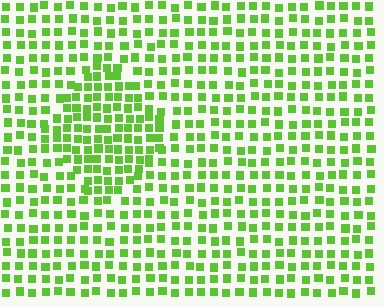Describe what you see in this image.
The image contains small lime elements arranged at two different densities. A diamond-shaped region is visible where the elements are more densely packed than the surrounding area.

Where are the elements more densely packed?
The elements are more densely packed inside the diamond boundary.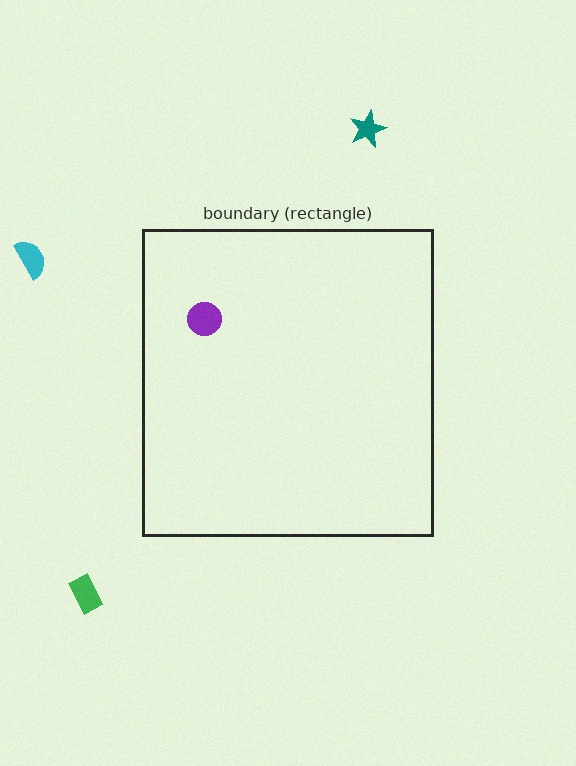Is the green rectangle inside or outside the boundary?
Outside.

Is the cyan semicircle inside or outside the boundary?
Outside.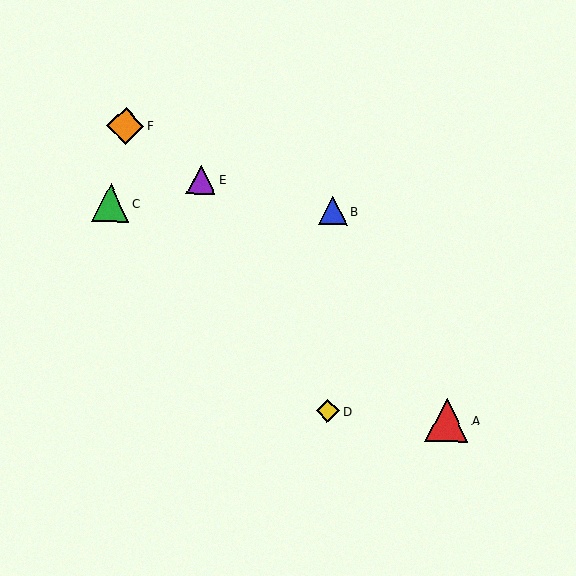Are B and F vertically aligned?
No, B is at x≈333 and F is at x≈125.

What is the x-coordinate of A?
Object A is at x≈447.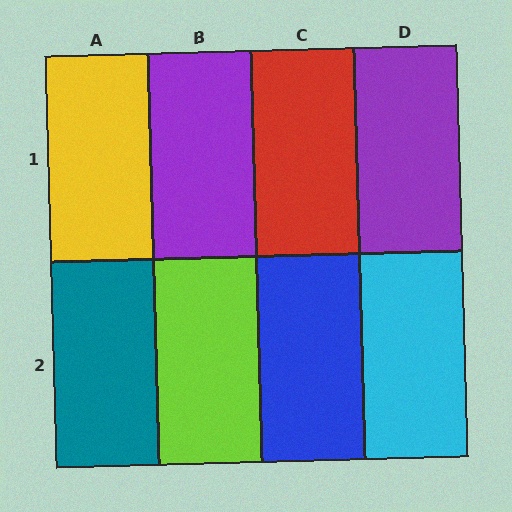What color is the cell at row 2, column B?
Lime.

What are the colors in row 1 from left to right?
Yellow, purple, red, purple.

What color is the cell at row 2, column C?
Blue.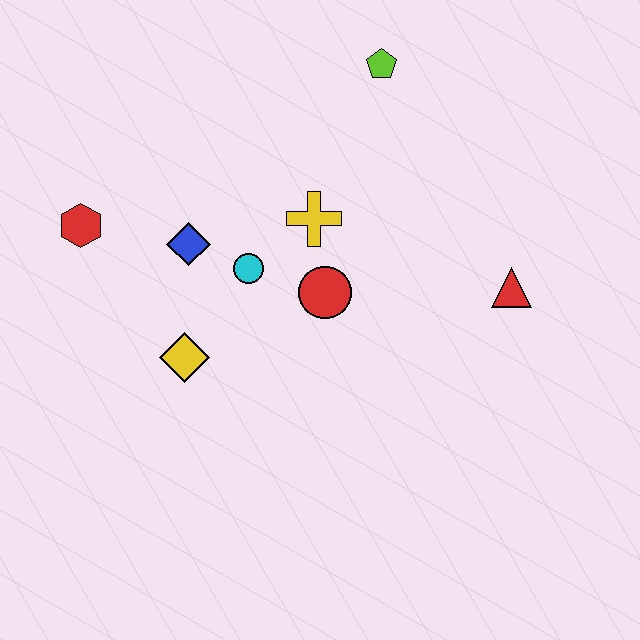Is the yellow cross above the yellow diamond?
Yes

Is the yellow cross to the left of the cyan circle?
No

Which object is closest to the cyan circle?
The blue diamond is closest to the cyan circle.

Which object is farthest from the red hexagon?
The red triangle is farthest from the red hexagon.